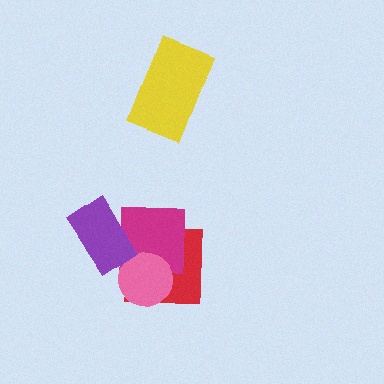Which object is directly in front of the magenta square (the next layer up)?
The pink circle is directly in front of the magenta square.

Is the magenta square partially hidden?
Yes, it is partially covered by another shape.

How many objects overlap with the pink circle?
2 objects overlap with the pink circle.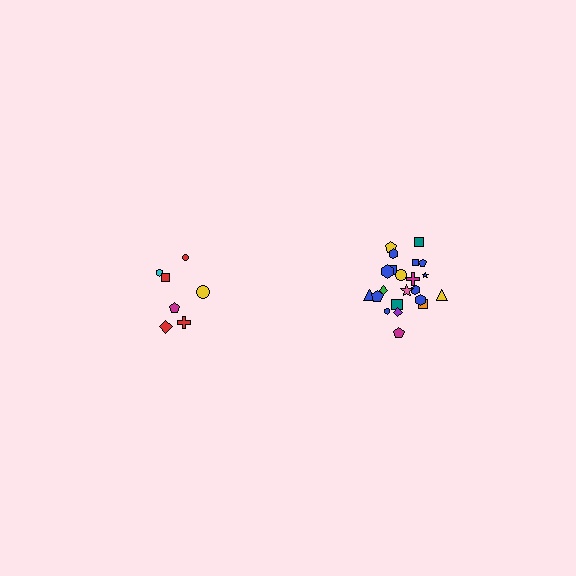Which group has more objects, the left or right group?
The right group.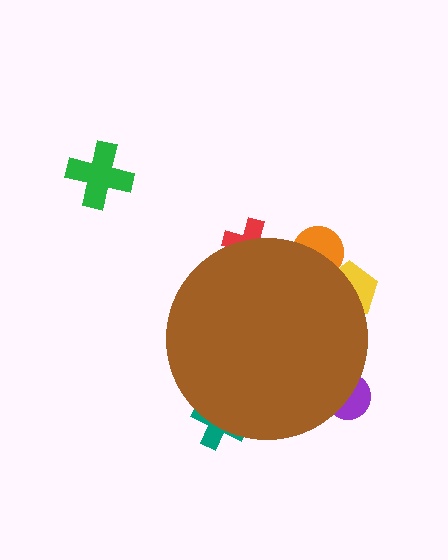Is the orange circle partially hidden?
Yes, the orange circle is partially hidden behind the brown circle.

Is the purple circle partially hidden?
Yes, the purple circle is partially hidden behind the brown circle.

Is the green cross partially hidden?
No, the green cross is fully visible.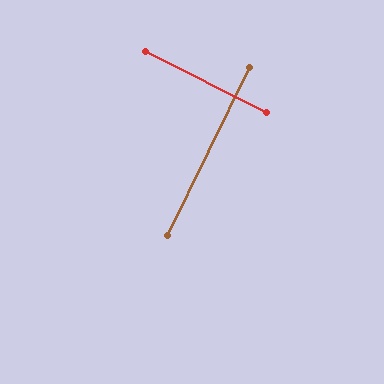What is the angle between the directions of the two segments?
Approximately 89 degrees.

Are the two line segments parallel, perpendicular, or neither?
Perpendicular — they meet at approximately 89°.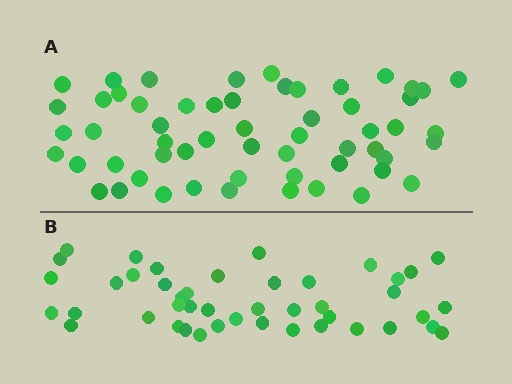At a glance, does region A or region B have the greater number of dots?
Region A (the top region) has more dots.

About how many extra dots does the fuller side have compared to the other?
Region A has approximately 15 more dots than region B.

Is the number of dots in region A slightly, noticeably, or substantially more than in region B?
Region A has noticeably more, but not dramatically so. The ratio is roughly 1.3 to 1.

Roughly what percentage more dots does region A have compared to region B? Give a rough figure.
About 30% more.